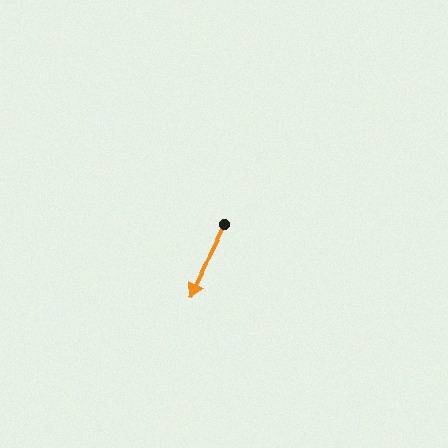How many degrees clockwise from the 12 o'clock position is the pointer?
Approximately 207 degrees.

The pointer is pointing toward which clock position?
Roughly 7 o'clock.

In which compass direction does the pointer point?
Southwest.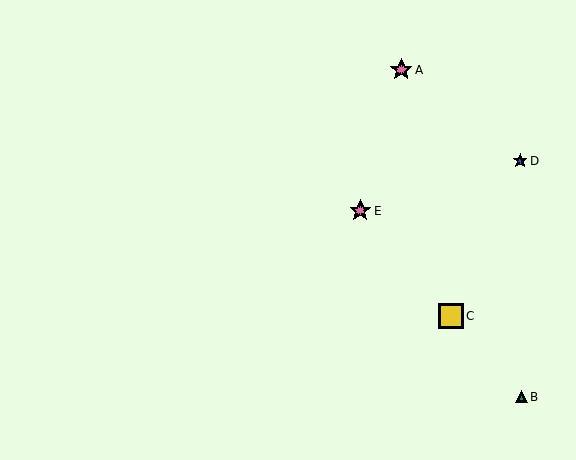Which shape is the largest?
The yellow square (labeled C) is the largest.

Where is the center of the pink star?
The center of the pink star is at (360, 211).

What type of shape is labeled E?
Shape E is a pink star.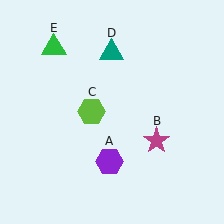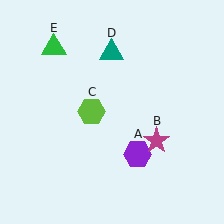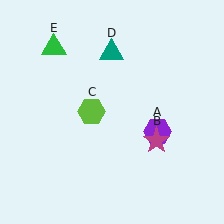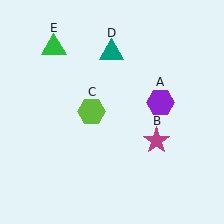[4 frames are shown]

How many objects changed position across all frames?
1 object changed position: purple hexagon (object A).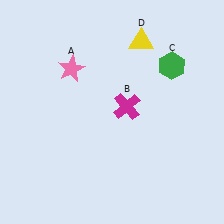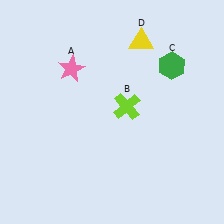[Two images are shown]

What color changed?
The cross (B) changed from magenta in Image 1 to lime in Image 2.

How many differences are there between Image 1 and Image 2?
There is 1 difference between the two images.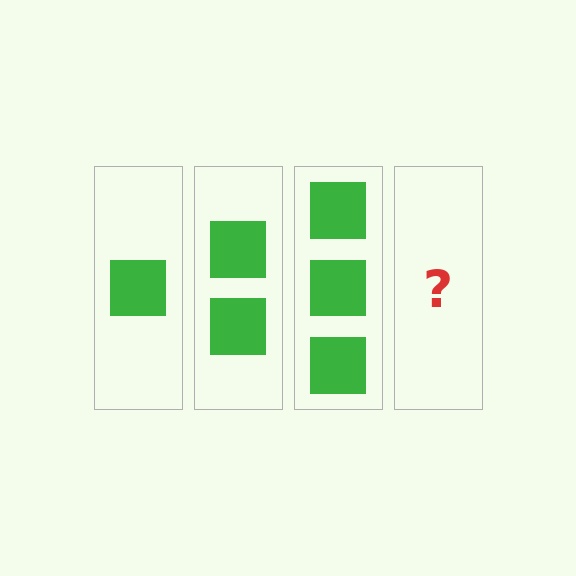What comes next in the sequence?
The next element should be 4 squares.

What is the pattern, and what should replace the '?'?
The pattern is that each step adds one more square. The '?' should be 4 squares.